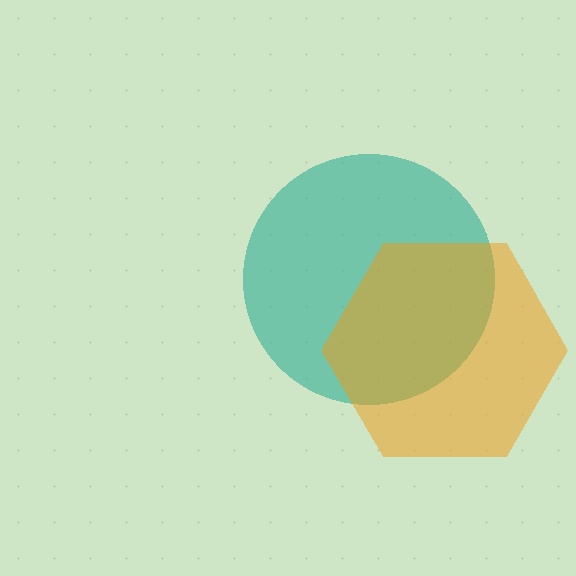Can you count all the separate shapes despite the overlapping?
Yes, there are 2 separate shapes.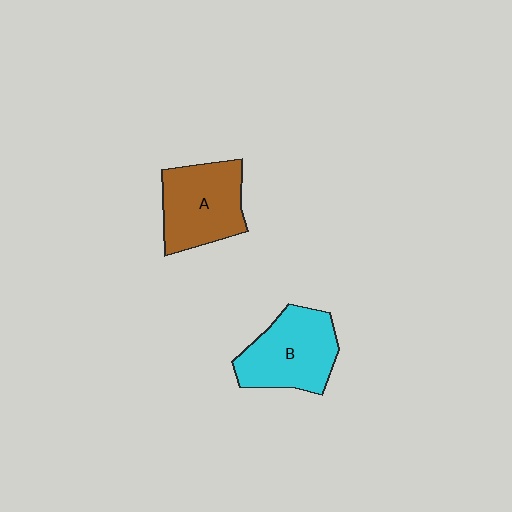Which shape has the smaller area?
Shape A (brown).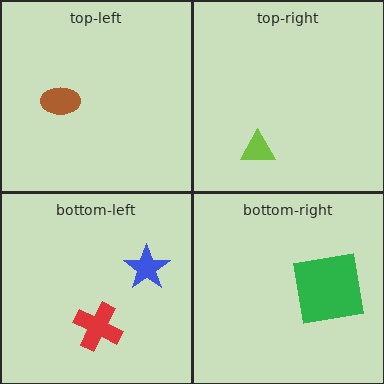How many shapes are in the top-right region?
1.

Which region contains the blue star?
The bottom-left region.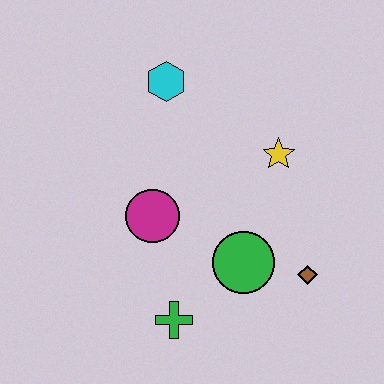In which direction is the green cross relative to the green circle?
The green cross is to the left of the green circle.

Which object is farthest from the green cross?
The cyan hexagon is farthest from the green cross.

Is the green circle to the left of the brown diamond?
Yes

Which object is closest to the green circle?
The brown diamond is closest to the green circle.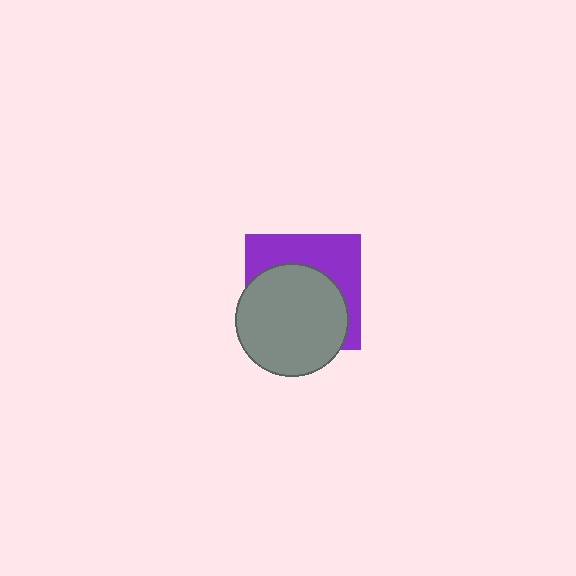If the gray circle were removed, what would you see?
You would see the complete purple square.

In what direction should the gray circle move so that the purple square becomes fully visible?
The gray circle should move down. That is the shortest direction to clear the overlap and leave the purple square fully visible.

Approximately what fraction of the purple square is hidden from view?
Roughly 58% of the purple square is hidden behind the gray circle.